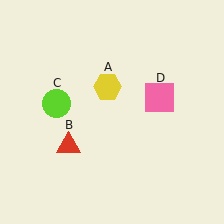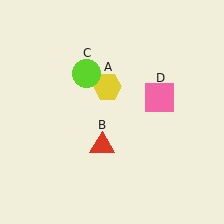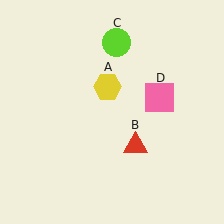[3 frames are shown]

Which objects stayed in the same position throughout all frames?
Yellow hexagon (object A) and pink square (object D) remained stationary.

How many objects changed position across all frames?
2 objects changed position: red triangle (object B), lime circle (object C).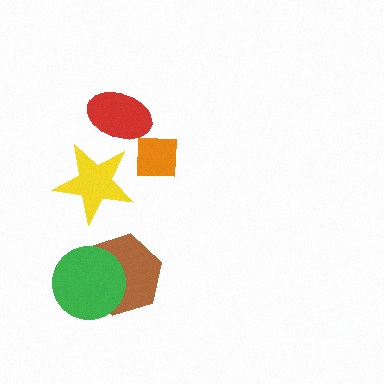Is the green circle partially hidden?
No, no other shape covers it.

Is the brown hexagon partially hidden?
Yes, it is partially covered by another shape.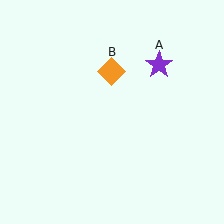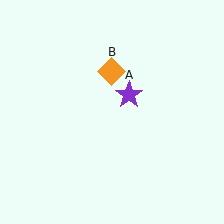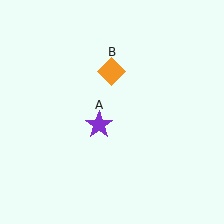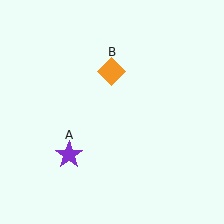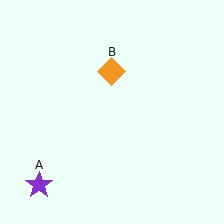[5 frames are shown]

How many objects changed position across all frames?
1 object changed position: purple star (object A).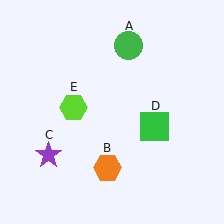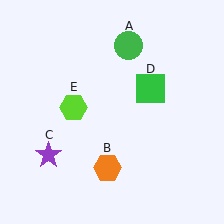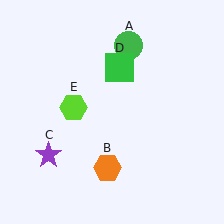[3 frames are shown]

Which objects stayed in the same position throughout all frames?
Green circle (object A) and orange hexagon (object B) and purple star (object C) and lime hexagon (object E) remained stationary.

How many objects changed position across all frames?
1 object changed position: green square (object D).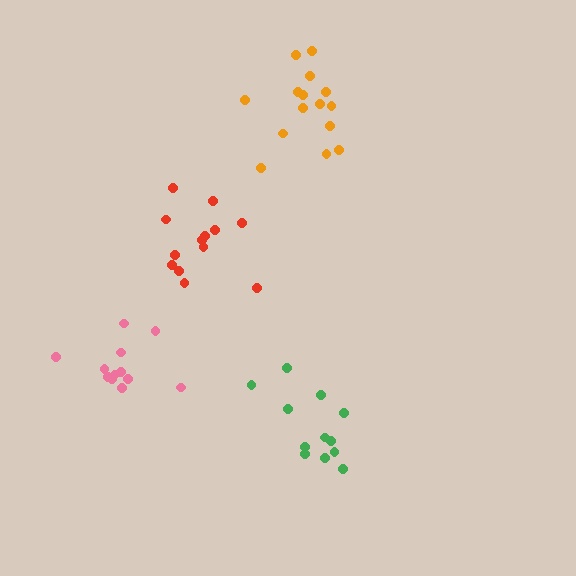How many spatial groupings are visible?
There are 4 spatial groupings.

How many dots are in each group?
Group 1: 12 dots, Group 2: 13 dots, Group 3: 15 dots, Group 4: 12 dots (52 total).